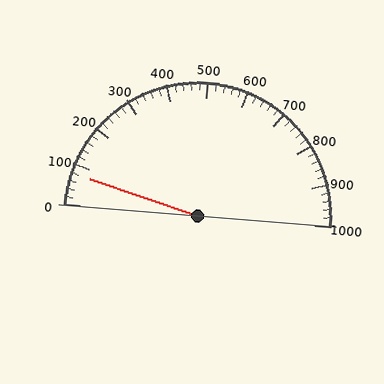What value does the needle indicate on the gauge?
The needle indicates approximately 80.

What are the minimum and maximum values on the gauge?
The gauge ranges from 0 to 1000.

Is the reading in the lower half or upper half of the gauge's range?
The reading is in the lower half of the range (0 to 1000).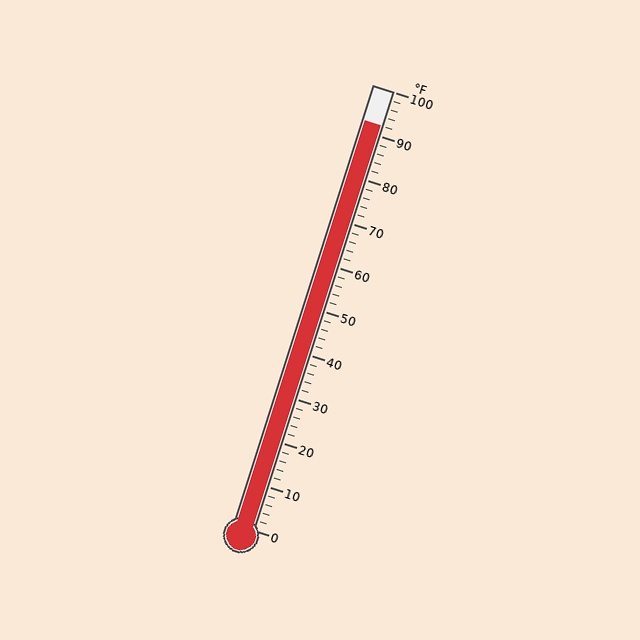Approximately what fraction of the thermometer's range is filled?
The thermometer is filled to approximately 90% of its range.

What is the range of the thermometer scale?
The thermometer scale ranges from 0°F to 100°F.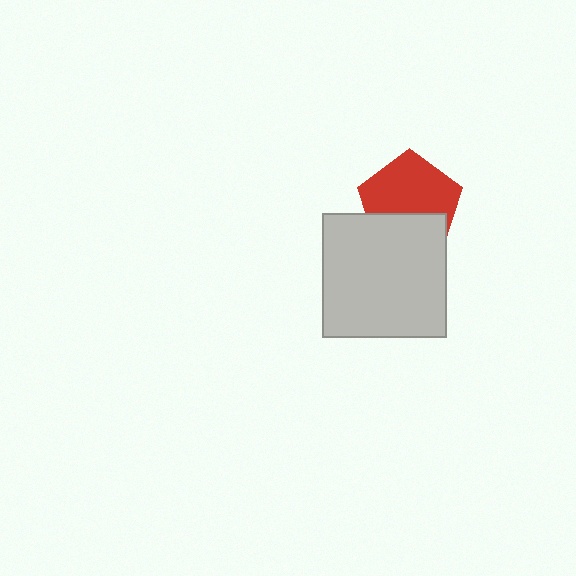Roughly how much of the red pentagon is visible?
About half of it is visible (roughly 63%).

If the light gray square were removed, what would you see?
You would see the complete red pentagon.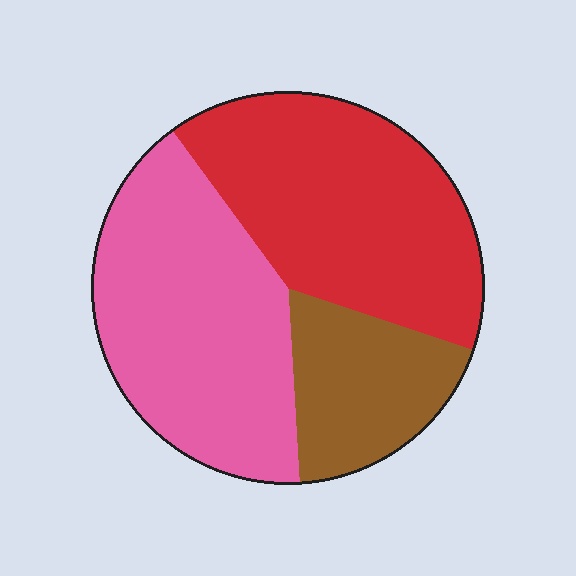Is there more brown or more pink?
Pink.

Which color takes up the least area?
Brown, at roughly 20%.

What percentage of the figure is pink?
Pink covers 41% of the figure.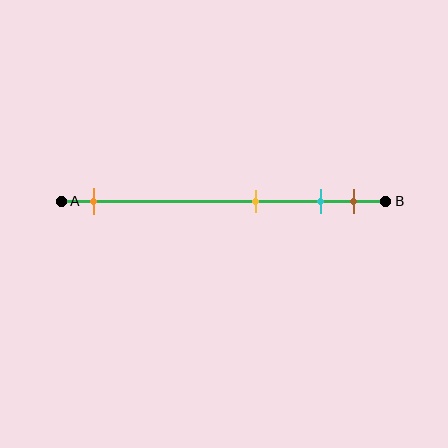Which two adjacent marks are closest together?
The cyan and brown marks are the closest adjacent pair.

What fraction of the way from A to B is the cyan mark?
The cyan mark is approximately 80% (0.8) of the way from A to B.